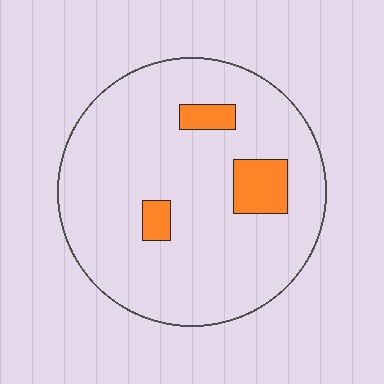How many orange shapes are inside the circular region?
3.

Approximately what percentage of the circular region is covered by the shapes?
Approximately 10%.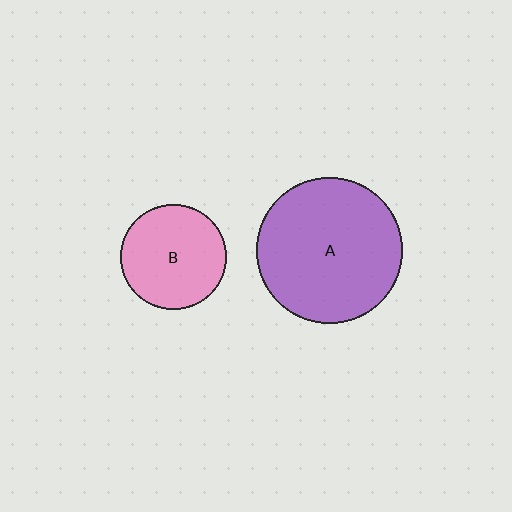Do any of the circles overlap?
No, none of the circles overlap.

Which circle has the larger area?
Circle A (purple).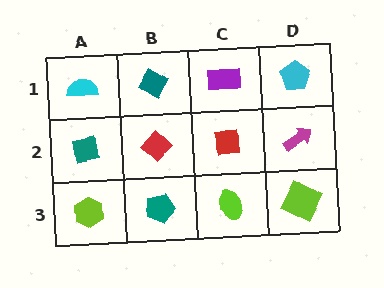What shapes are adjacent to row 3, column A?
A teal square (row 2, column A), a teal pentagon (row 3, column B).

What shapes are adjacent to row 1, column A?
A teal square (row 2, column A), a teal diamond (row 1, column B).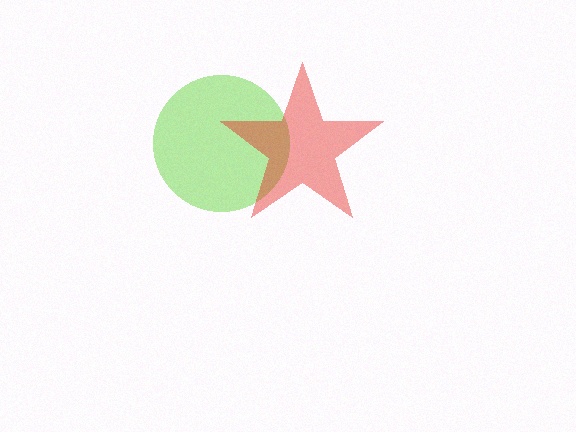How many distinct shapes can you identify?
There are 2 distinct shapes: a lime circle, a red star.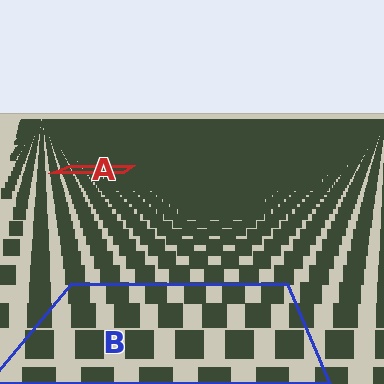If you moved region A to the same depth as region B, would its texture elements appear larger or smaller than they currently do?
They would appear larger. At a closer depth, the same texture elements are projected at a bigger on-screen size.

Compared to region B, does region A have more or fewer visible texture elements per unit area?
Region A has more texture elements per unit area — they are packed more densely because it is farther away.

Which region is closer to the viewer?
Region B is closer. The texture elements there are larger and more spread out.